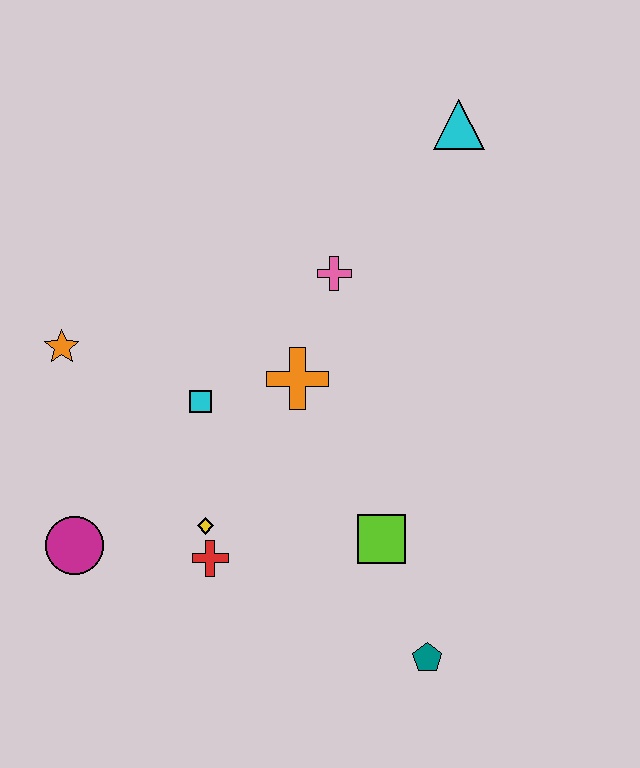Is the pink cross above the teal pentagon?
Yes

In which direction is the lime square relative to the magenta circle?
The lime square is to the right of the magenta circle.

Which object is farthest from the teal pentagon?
The cyan triangle is farthest from the teal pentagon.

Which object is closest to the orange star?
The cyan square is closest to the orange star.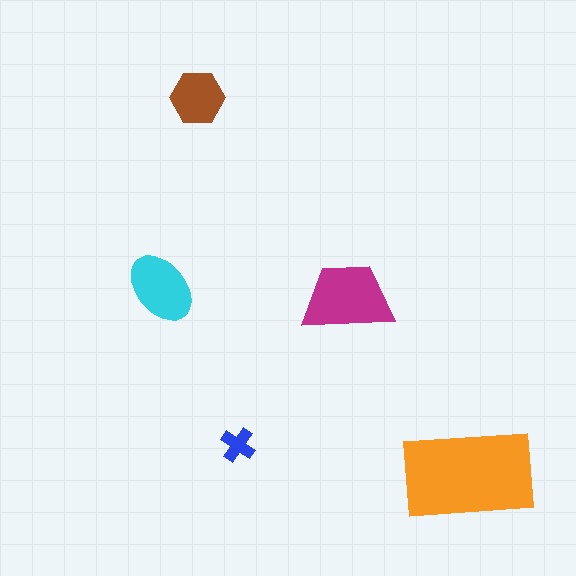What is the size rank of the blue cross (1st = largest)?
5th.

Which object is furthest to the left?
The cyan ellipse is leftmost.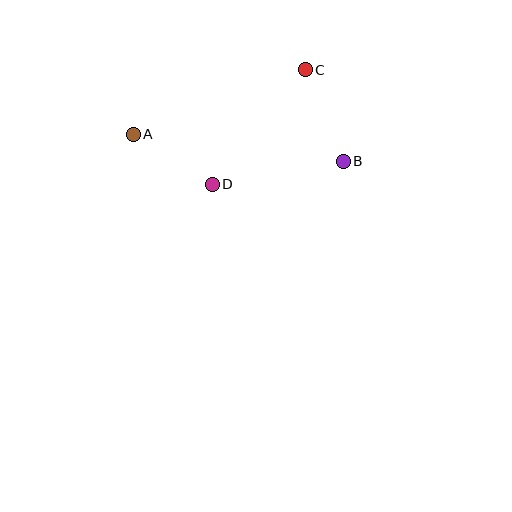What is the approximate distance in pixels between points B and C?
The distance between B and C is approximately 99 pixels.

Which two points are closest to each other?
Points A and D are closest to each other.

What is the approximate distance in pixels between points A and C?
The distance between A and C is approximately 184 pixels.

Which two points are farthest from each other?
Points A and B are farthest from each other.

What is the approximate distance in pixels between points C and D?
The distance between C and D is approximately 148 pixels.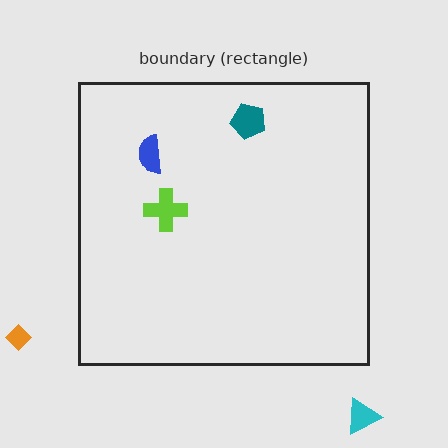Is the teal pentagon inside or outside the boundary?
Inside.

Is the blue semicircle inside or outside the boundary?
Inside.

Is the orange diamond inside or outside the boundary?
Outside.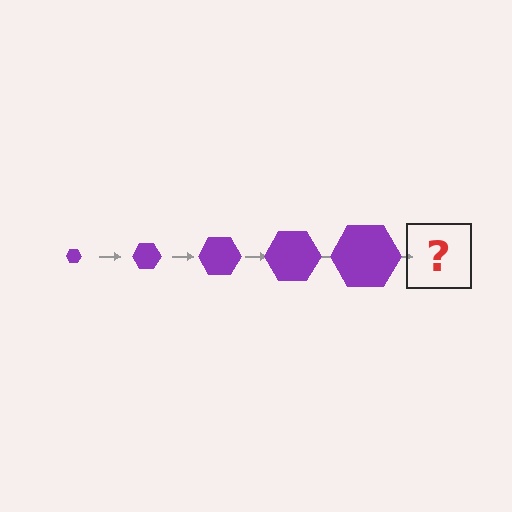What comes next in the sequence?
The next element should be a purple hexagon, larger than the previous one.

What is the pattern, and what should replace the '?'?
The pattern is that the hexagon gets progressively larger each step. The '?' should be a purple hexagon, larger than the previous one.